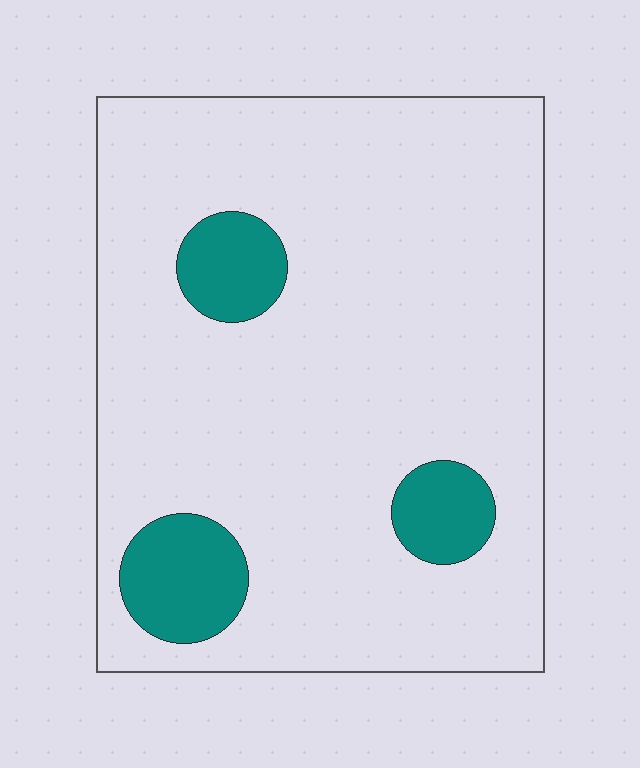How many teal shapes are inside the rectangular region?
3.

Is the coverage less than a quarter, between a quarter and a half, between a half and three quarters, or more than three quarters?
Less than a quarter.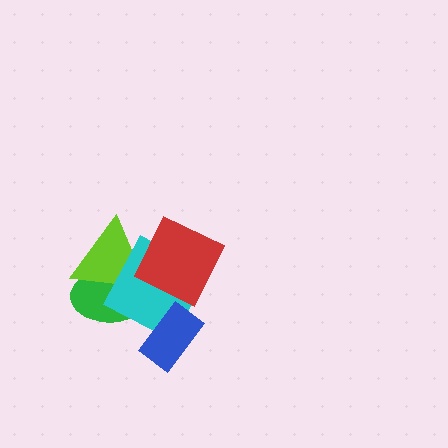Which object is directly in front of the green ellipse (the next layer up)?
The lime triangle is directly in front of the green ellipse.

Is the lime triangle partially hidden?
Yes, it is partially covered by another shape.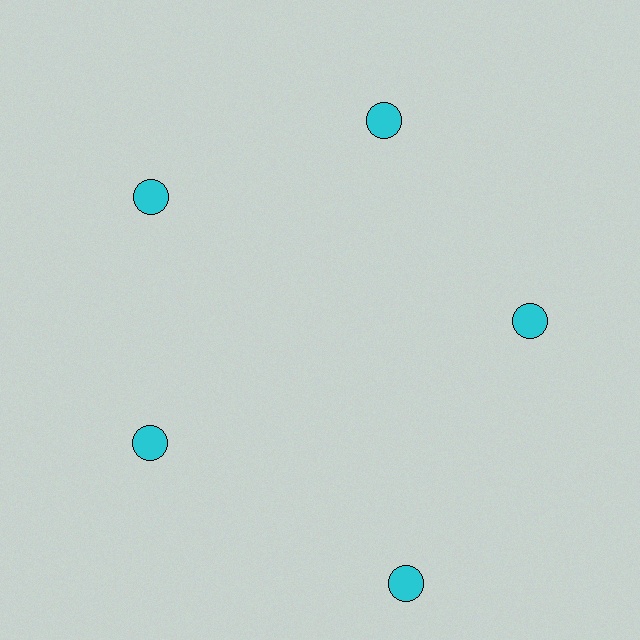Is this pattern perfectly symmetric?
No. The 5 cyan circles are arranged in a ring, but one element near the 5 o'clock position is pushed outward from the center, breaking the 5-fold rotational symmetry.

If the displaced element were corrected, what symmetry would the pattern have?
It would have 5-fold rotational symmetry — the pattern would map onto itself every 72 degrees.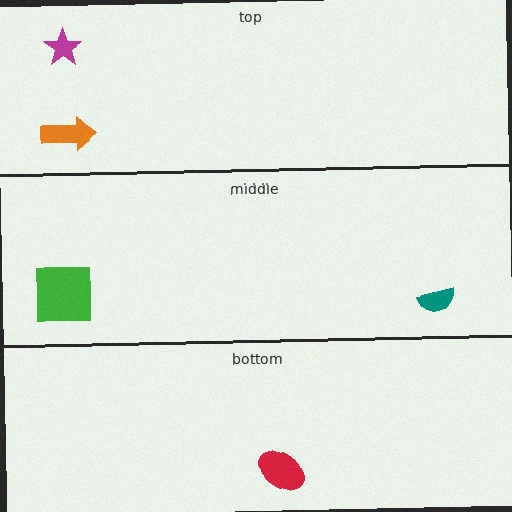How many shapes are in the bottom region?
1.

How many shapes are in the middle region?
2.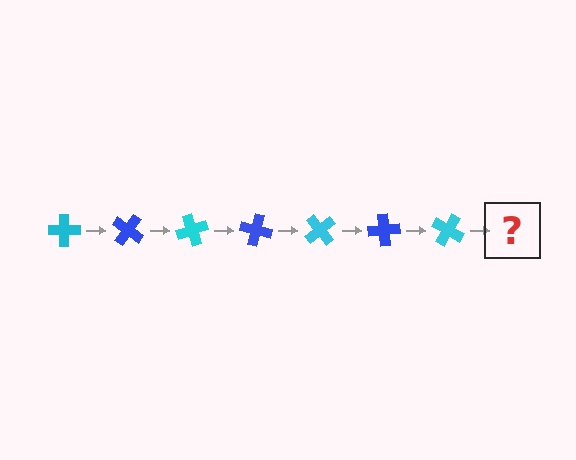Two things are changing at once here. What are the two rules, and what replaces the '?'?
The two rules are that it rotates 35 degrees each step and the color cycles through cyan and blue. The '?' should be a blue cross, rotated 245 degrees from the start.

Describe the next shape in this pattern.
It should be a blue cross, rotated 245 degrees from the start.